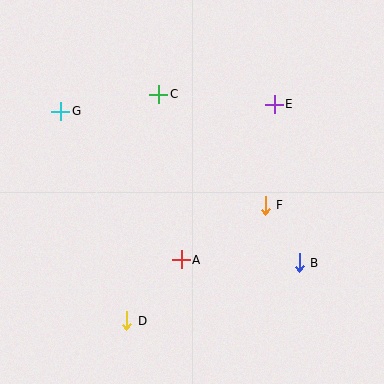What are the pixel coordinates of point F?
Point F is at (265, 205).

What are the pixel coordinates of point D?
Point D is at (127, 321).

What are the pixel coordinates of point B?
Point B is at (299, 263).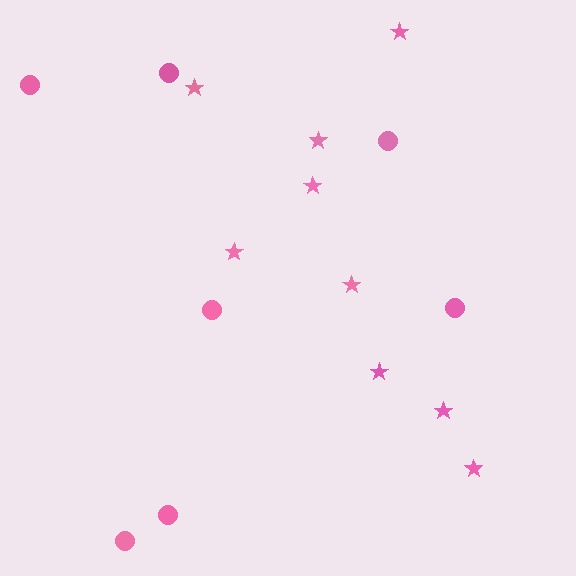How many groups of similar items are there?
There are 2 groups: one group of stars (9) and one group of circles (7).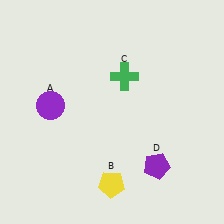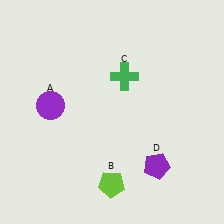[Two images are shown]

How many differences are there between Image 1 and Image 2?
There is 1 difference between the two images.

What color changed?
The pentagon (B) changed from yellow in Image 1 to lime in Image 2.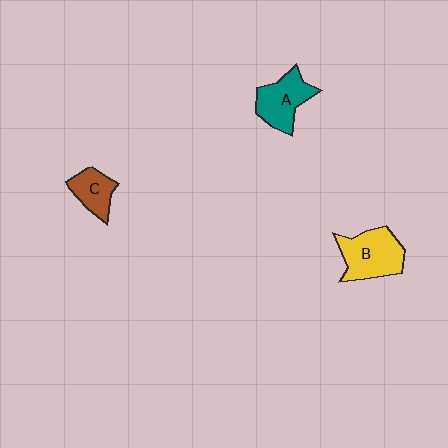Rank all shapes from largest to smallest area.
From largest to smallest: B (yellow), A (teal), C (brown).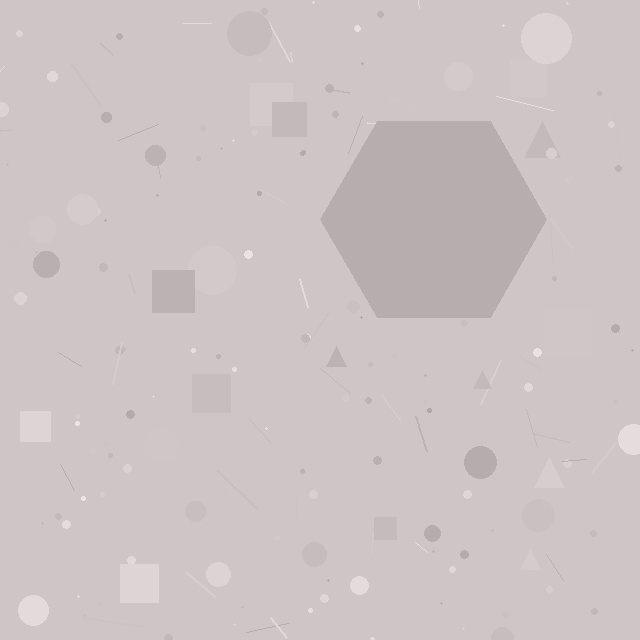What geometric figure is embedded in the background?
A hexagon is embedded in the background.